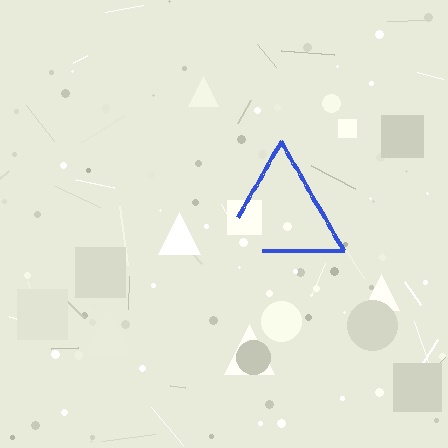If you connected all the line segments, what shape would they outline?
They would outline a triangle.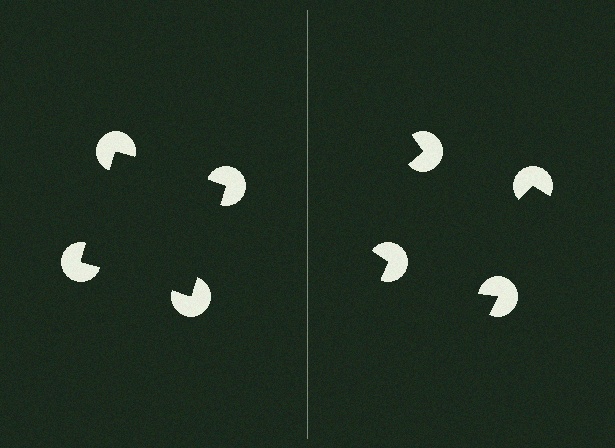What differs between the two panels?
The pac-man discs are positioned identically on both sides; only the wedge orientations differ. On the left they align to a square; on the right they are misaligned.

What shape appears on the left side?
An illusory square.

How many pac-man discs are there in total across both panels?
8 — 4 on each side.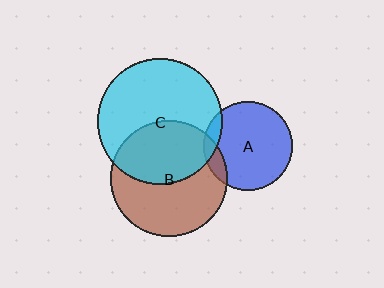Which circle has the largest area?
Circle C (cyan).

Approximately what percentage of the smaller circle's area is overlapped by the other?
Approximately 45%.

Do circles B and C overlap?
Yes.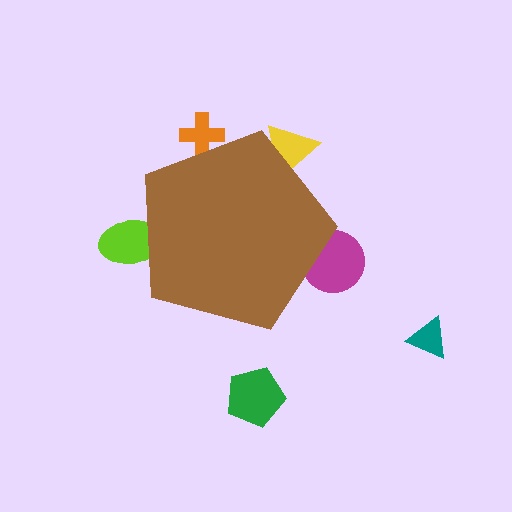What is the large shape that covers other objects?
A brown pentagon.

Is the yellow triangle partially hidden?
Yes, the yellow triangle is partially hidden behind the brown pentagon.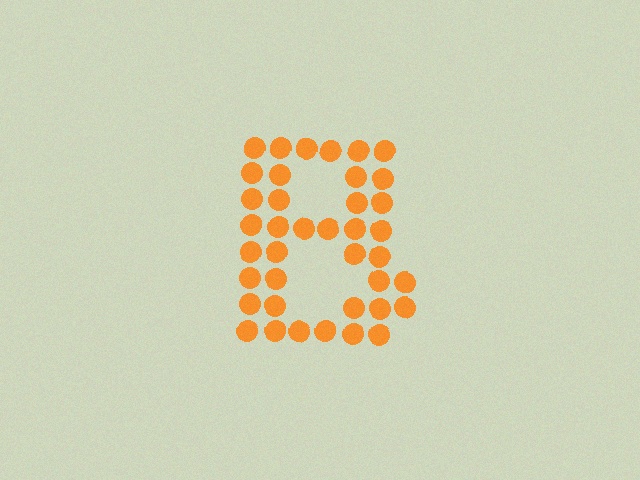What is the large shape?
The large shape is the letter B.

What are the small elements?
The small elements are circles.